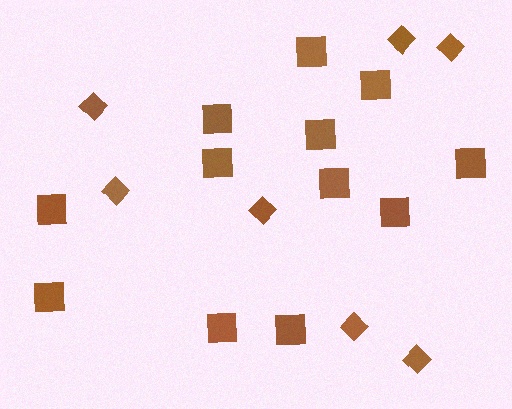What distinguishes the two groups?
There are 2 groups: one group of diamonds (7) and one group of squares (12).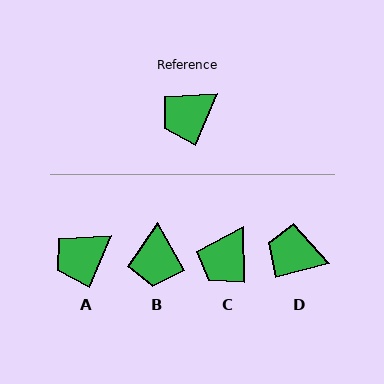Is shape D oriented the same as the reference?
No, it is off by about 51 degrees.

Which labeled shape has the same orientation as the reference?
A.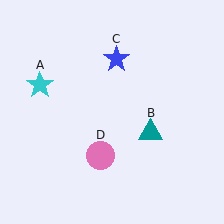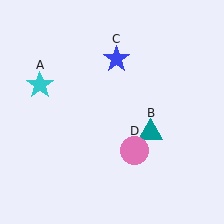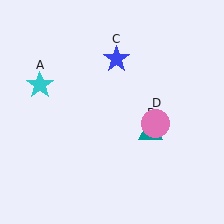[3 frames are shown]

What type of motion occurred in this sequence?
The pink circle (object D) rotated counterclockwise around the center of the scene.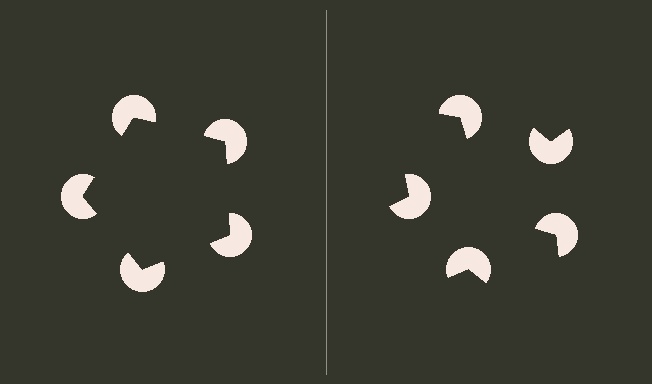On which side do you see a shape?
An illusory pentagon appears on the left side. On the right side the wedge cuts are rotated, so no coherent shape forms.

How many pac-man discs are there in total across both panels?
10 — 5 on each side.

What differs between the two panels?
The pac-man discs are positioned identically on both sides; only the wedge orientations differ. On the left they align to a pentagon; on the right they are misaligned.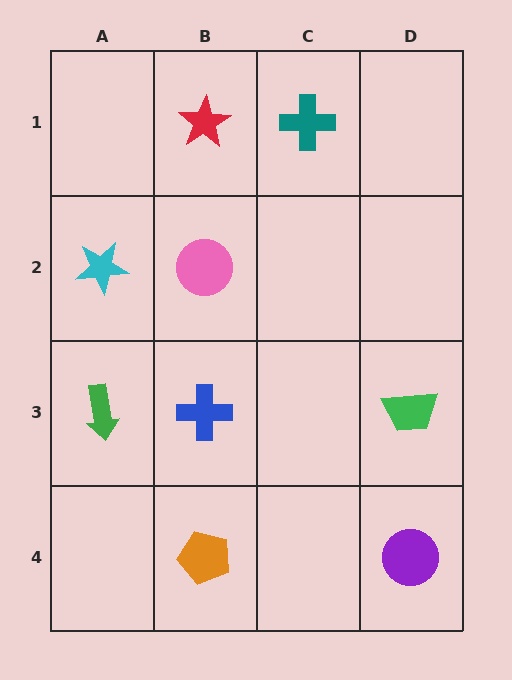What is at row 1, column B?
A red star.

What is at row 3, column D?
A green trapezoid.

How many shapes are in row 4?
2 shapes.